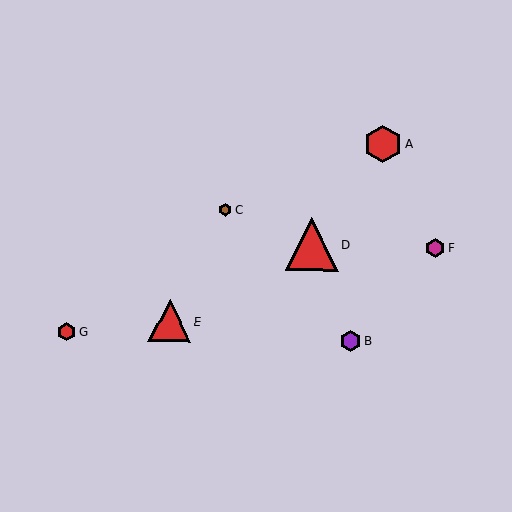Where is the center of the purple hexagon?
The center of the purple hexagon is at (351, 340).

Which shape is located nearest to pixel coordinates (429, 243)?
The magenta hexagon (labeled F) at (435, 248) is nearest to that location.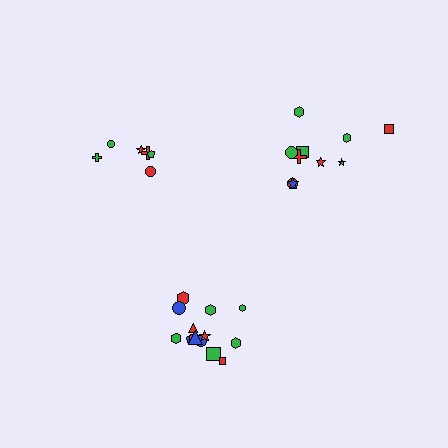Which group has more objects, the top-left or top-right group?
The top-right group.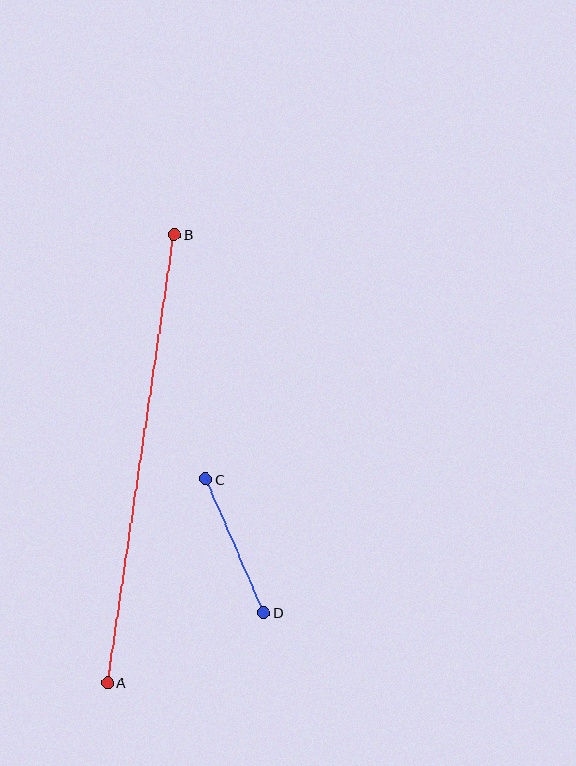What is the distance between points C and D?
The distance is approximately 146 pixels.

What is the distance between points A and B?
The distance is approximately 453 pixels.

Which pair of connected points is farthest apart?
Points A and B are farthest apart.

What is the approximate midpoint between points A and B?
The midpoint is at approximately (141, 459) pixels.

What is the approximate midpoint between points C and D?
The midpoint is at approximately (235, 546) pixels.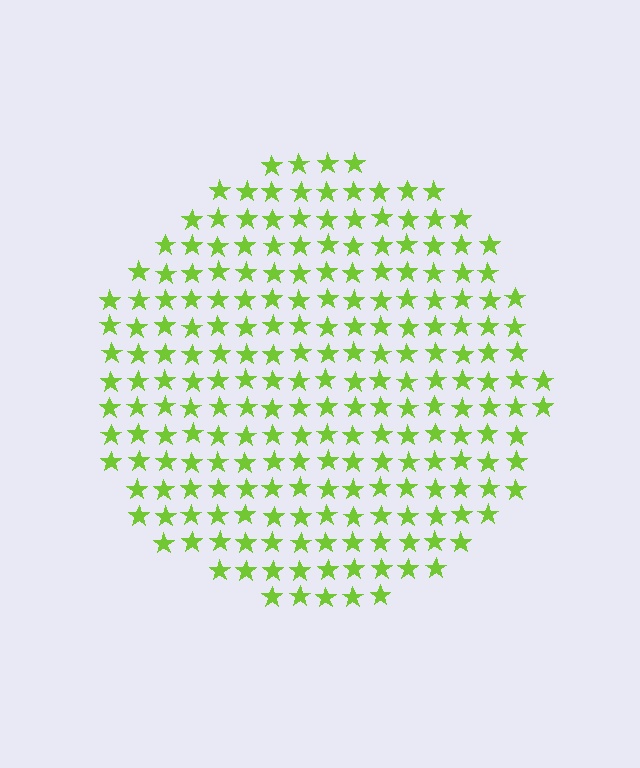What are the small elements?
The small elements are stars.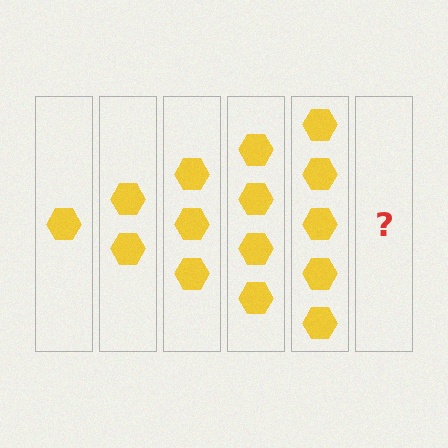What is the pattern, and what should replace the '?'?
The pattern is that each step adds one more hexagon. The '?' should be 6 hexagons.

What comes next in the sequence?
The next element should be 6 hexagons.